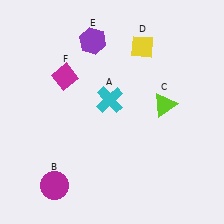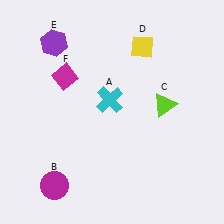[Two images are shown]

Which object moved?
The purple hexagon (E) moved left.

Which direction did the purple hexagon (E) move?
The purple hexagon (E) moved left.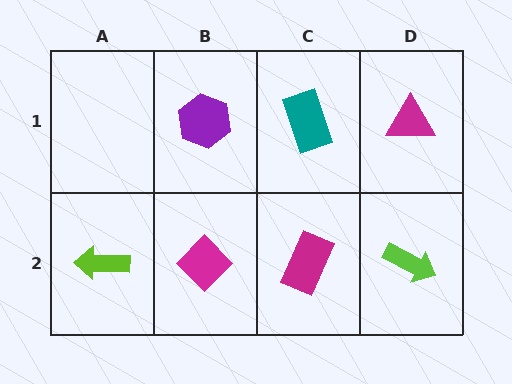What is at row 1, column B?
A purple hexagon.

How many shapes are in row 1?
3 shapes.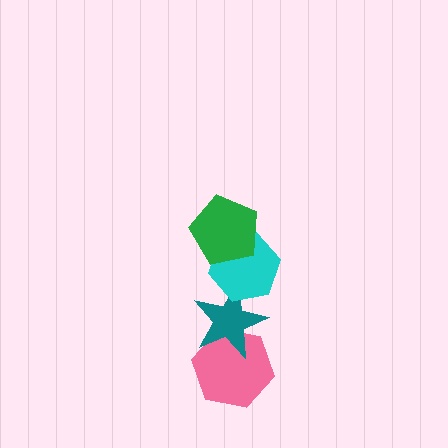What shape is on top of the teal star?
The cyan hexagon is on top of the teal star.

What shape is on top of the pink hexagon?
The teal star is on top of the pink hexagon.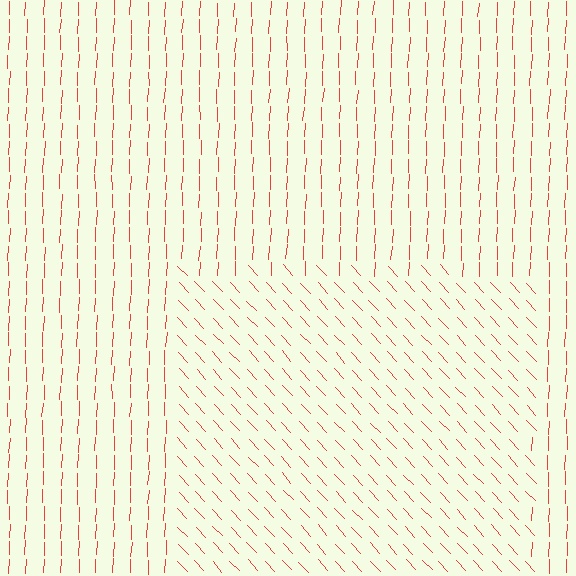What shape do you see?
I see a rectangle.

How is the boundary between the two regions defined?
The boundary is defined purely by a change in line orientation (approximately 45 degrees difference). All lines are the same color and thickness.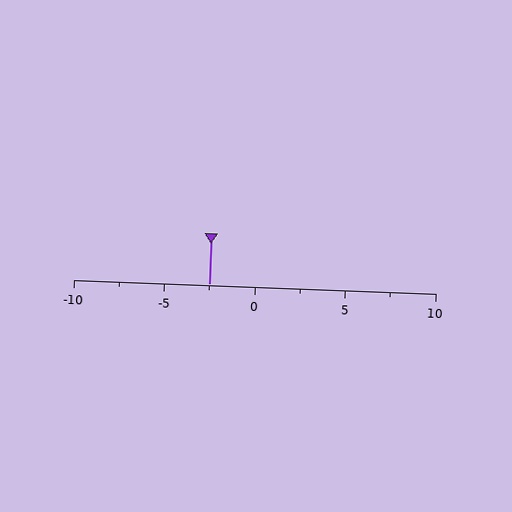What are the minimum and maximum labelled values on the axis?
The axis runs from -10 to 10.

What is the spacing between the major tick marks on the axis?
The major ticks are spaced 5 apart.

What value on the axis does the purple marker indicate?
The marker indicates approximately -2.5.